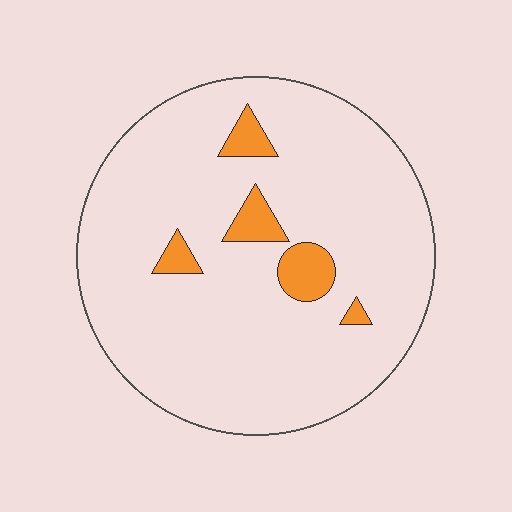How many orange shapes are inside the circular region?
5.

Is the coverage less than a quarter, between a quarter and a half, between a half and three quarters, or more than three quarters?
Less than a quarter.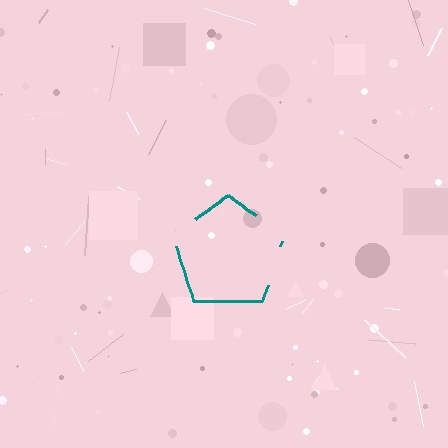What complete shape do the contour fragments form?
The contour fragments form a pentagon.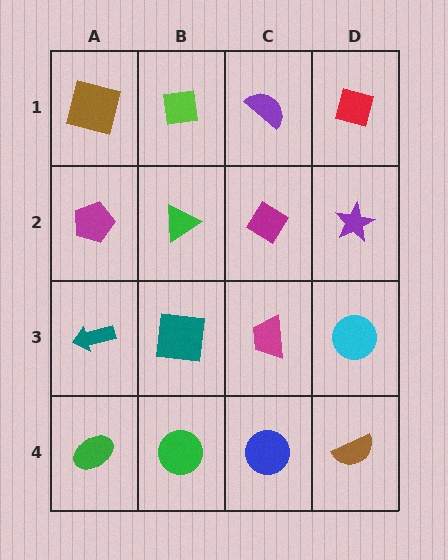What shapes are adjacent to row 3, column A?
A magenta pentagon (row 2, column A), a green ellipse (row 4, column A), a teal square (row 3, column B).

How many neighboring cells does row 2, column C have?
4.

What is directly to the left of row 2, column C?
A green triangle.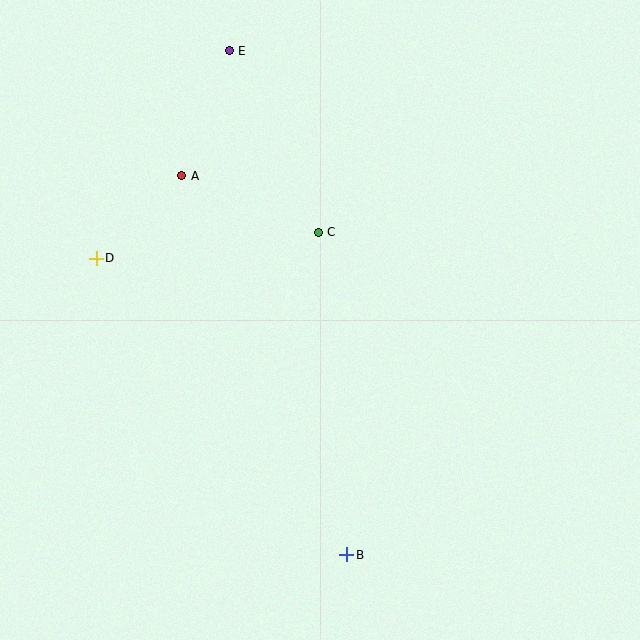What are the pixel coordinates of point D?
Point D is at (96, 258).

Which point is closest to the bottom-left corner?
Point B is closest to the bottom-left corner.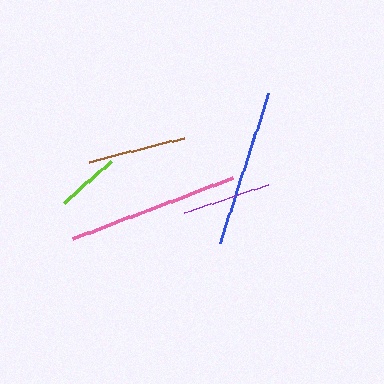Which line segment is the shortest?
The lime line is the shortest at approximately 63 pixels.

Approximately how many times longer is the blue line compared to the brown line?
The blue line is approximately 1.6 times the length of the brown line.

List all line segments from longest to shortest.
From longest to shortest: pink, blue, brown, purple, lime.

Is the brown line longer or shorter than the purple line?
The brown line is longer than the purple line.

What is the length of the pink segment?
The pink segment is approximately 172 pixels long.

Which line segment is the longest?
The pink line is the longest at approximately 172 pixels.